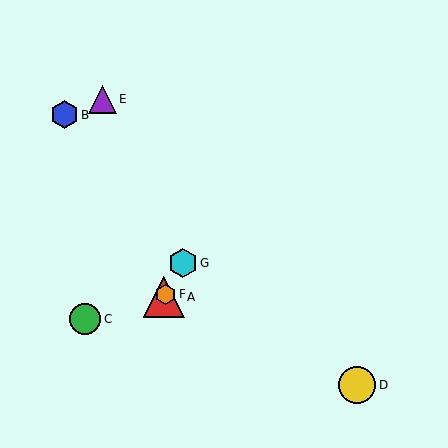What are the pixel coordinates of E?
Object E is at (102, 99).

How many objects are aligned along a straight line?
3 objects (A, F, G) are aligned along a straight line.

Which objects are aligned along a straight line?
Objects A, F, G are aligned along a straight line.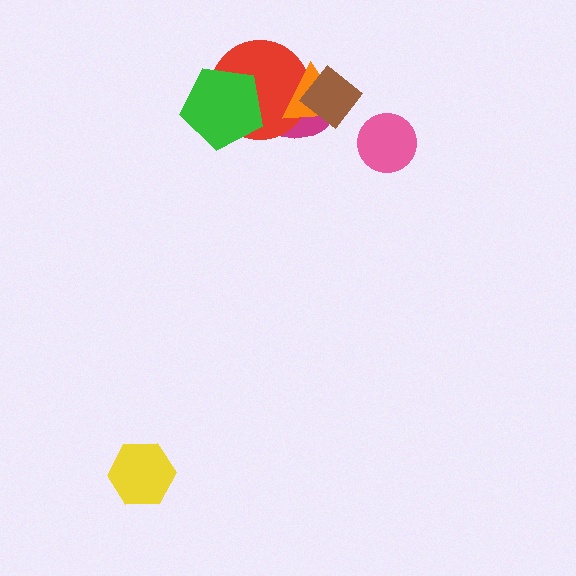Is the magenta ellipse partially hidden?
Yes, it is partially covered by another shape.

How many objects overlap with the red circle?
4 objects overlap with the red circle.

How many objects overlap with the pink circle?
0 objects overlap with the pink circle.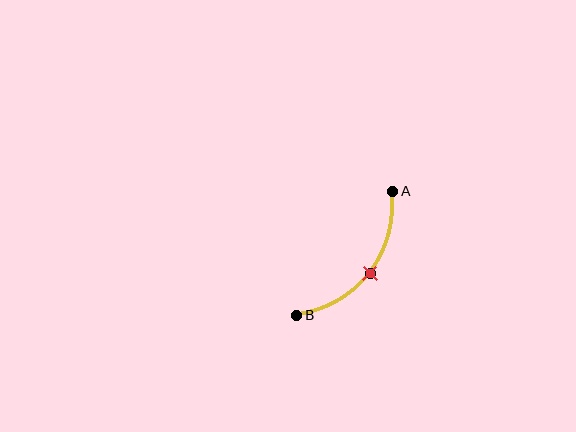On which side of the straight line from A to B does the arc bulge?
The arc bulges below and to the right of the straight line connecting A and B.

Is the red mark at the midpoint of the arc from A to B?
Yes. The red mark lies on the arc at equal arc-length from both A and B — it is the arc midpoint.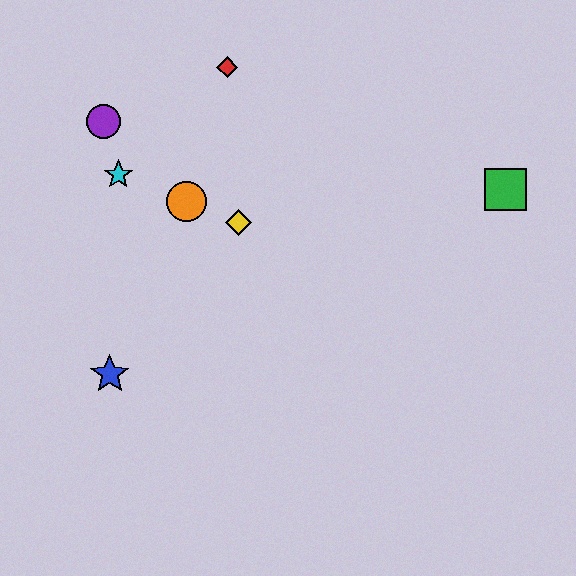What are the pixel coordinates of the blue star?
The blue star is at (110, 374).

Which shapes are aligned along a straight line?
The yellow diamond, the orange circle, the cyan star are aligned along a straight line.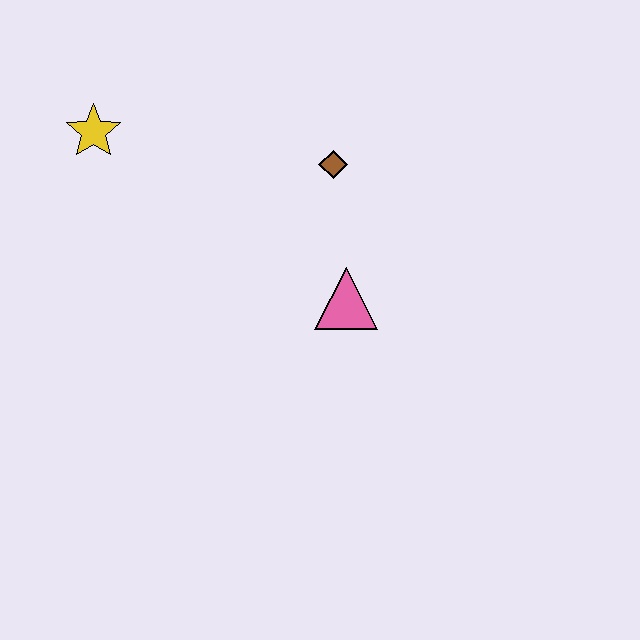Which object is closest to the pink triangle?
The brown diamond is closest to the pink triangle.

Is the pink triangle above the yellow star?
No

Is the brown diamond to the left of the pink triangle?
Yes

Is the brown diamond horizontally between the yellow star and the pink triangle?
Yes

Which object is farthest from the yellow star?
The pink triangle is farthest from the yellow star.